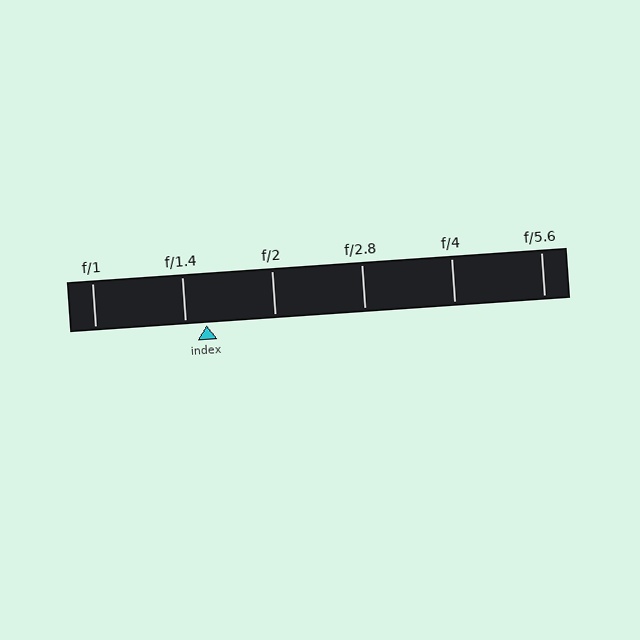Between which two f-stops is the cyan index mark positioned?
The index mark is between f/1.4 and f/2.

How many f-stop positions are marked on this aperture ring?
There are 6 f-stop positions marked.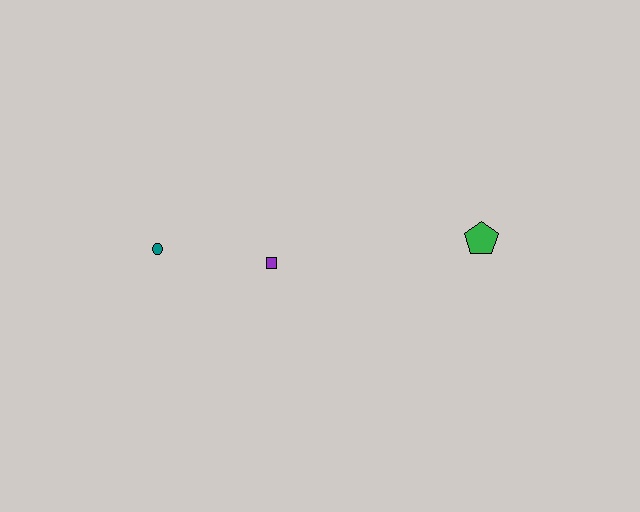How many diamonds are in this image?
There are no diamonds.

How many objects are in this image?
There are 3 objects.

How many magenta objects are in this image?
There are no magenta objects.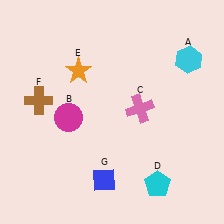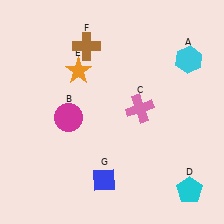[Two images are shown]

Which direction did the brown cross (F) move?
The brown cross (F) moved up.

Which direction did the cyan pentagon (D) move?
The cyan pentagon (D) moved right.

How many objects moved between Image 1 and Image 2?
2 objects moved between the two images.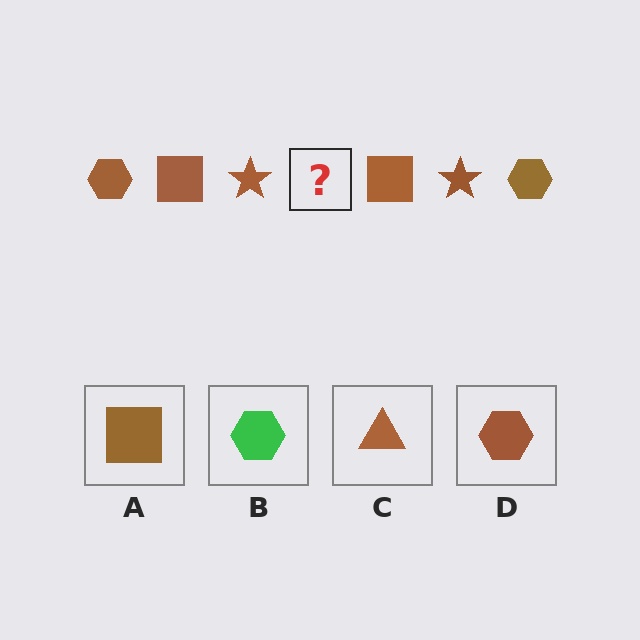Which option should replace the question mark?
Option D.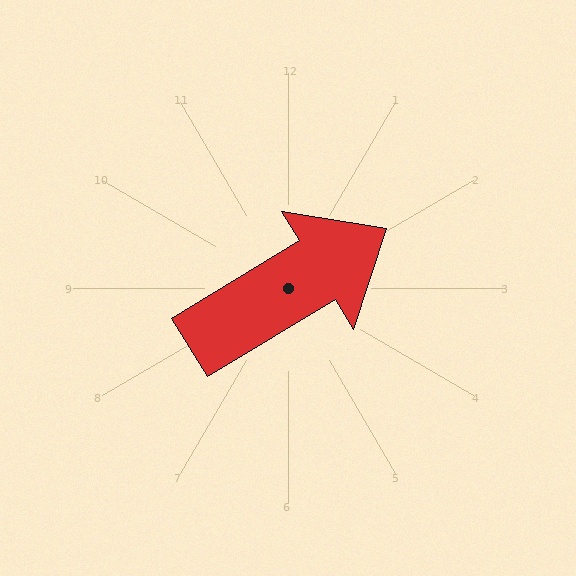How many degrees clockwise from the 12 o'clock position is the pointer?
Approximately 59 degrees.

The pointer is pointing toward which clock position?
Roughly 2 o'clock.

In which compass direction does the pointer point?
Northeast.